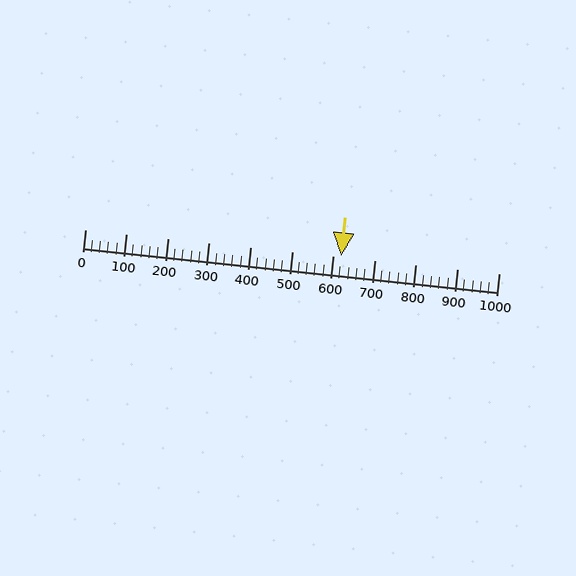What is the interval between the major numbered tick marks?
The major tick marks are spaced 100 units apart.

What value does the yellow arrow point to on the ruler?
The yellow arrow points to approximately 620.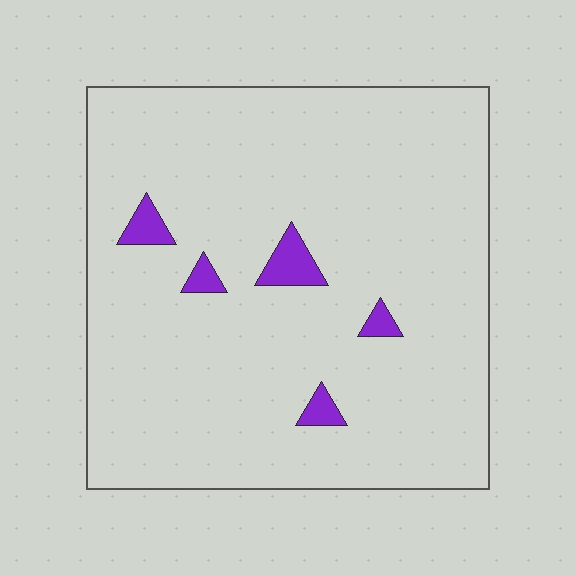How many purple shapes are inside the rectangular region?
5.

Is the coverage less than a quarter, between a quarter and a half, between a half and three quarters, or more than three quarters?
Less than a quarter.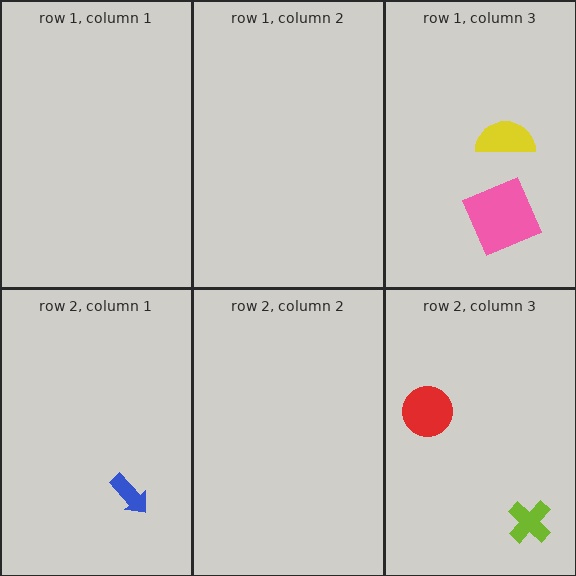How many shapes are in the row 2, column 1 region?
1.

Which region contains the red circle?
The row 2, column 3 region.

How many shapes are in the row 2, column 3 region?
2.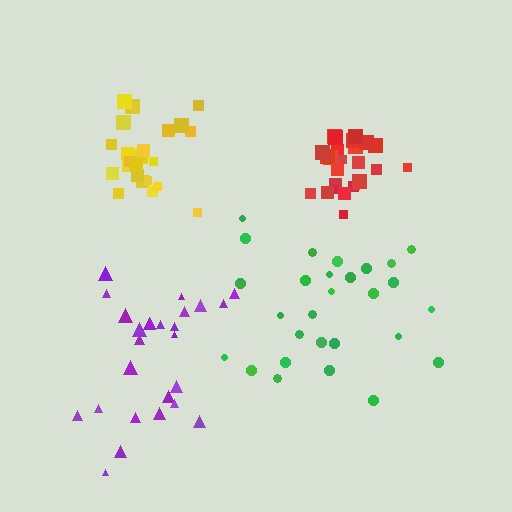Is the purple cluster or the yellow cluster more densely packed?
Yellow.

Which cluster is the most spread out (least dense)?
Green.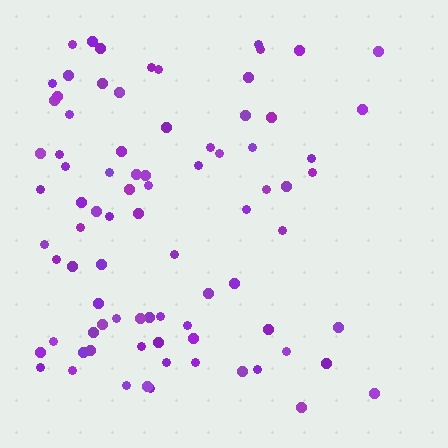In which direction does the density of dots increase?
From right to left, with the left side densest.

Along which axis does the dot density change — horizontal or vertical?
Horizontal.